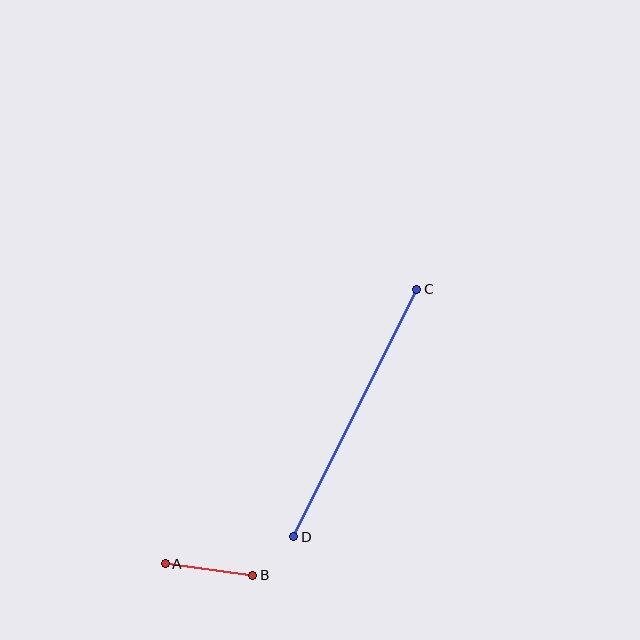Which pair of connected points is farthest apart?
Points C and D are farthest apart.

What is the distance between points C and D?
The distance is approximately 276 pixels.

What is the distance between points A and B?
The distance is approximately 88 pixels.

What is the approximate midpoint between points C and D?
The midpoint is at approximately (355, 413) pixels.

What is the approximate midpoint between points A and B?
The midpoint is at approximately (209, 570) pixels.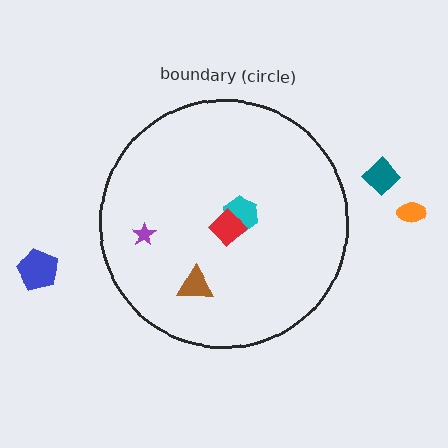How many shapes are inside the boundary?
4 inside, 3 outside.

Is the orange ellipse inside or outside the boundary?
Outside.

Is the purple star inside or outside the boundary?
Inside.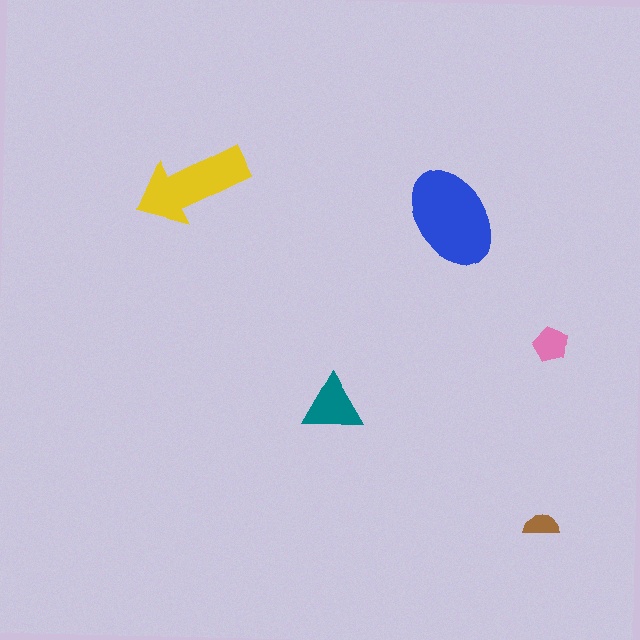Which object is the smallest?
The brown semicircle.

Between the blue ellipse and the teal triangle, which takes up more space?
The blue ellipse.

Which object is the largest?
The blue ellipse.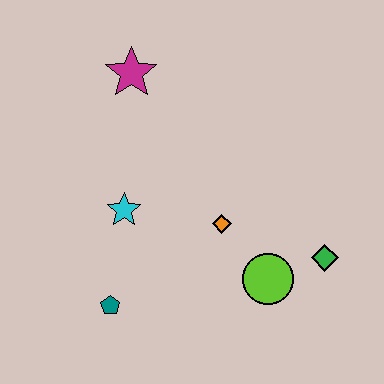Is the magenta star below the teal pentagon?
No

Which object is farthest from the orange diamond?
The magenta star is farthest from the orange diamond.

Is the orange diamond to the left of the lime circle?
Yes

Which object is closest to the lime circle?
The green diamond is closest to the lime circle.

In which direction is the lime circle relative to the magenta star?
The lime circle is below the magenta star.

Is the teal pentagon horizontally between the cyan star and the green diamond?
No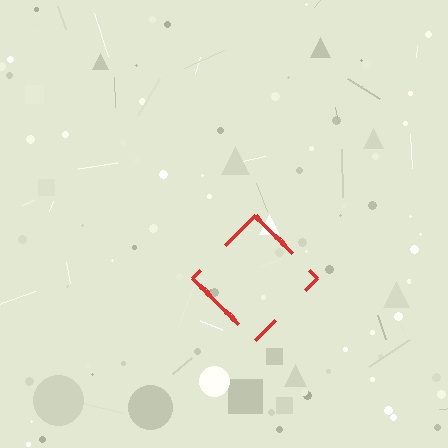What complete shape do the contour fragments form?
The contour fragments form a diamond.